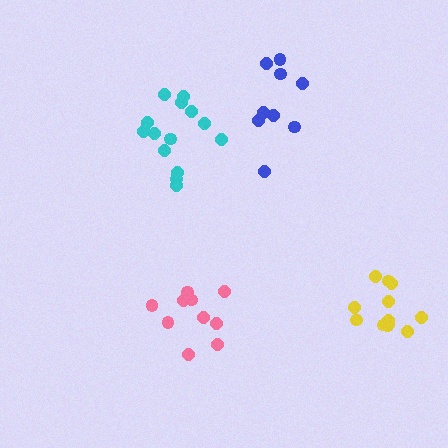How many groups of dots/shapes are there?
There are 4 groups.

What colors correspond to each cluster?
The clusters are colored: pink, cyan, yellow, blue.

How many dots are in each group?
Group 1: 10 dots, Group 2: 14 dots, Group 3: 12 dots, Group 4: 9 dots (45 total).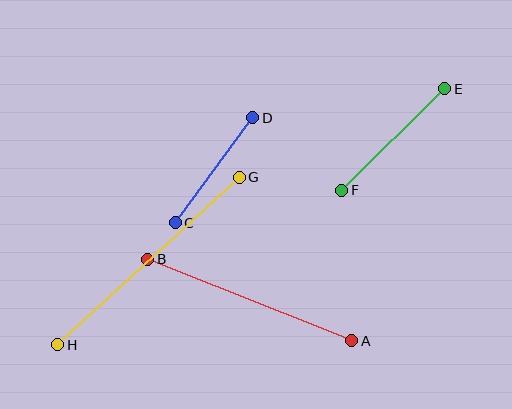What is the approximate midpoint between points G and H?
The midpoint is at approximately (149, 261) pixels.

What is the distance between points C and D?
The distance is approximately 130 pixels.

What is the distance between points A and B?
The distance is approximately 219 pixels.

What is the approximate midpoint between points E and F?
The midpoint is at approximately (393, 140) pixels.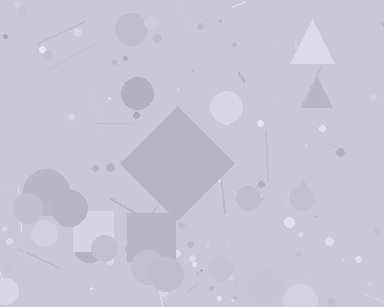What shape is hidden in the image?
A diamond is hidden in the image.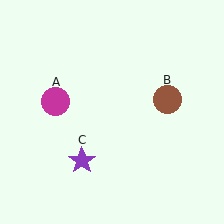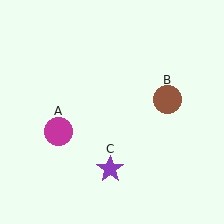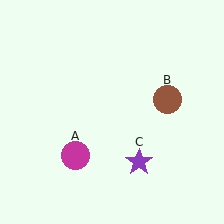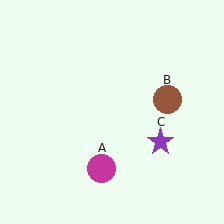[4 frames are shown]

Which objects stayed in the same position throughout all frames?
Brown circle (object B) remained stationary.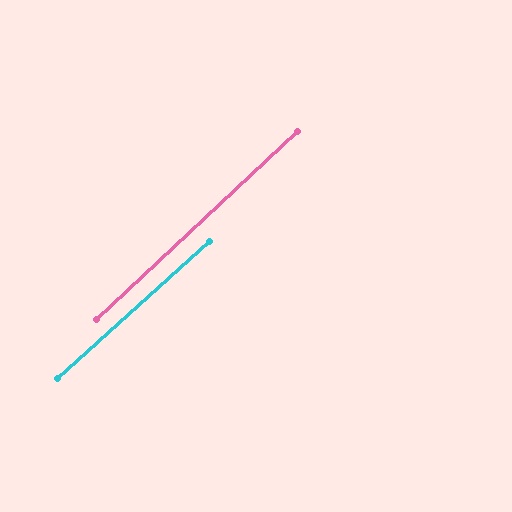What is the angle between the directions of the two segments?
Approximately 1 degree.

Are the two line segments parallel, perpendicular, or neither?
Parallel — their directions differ by only 1.1°.